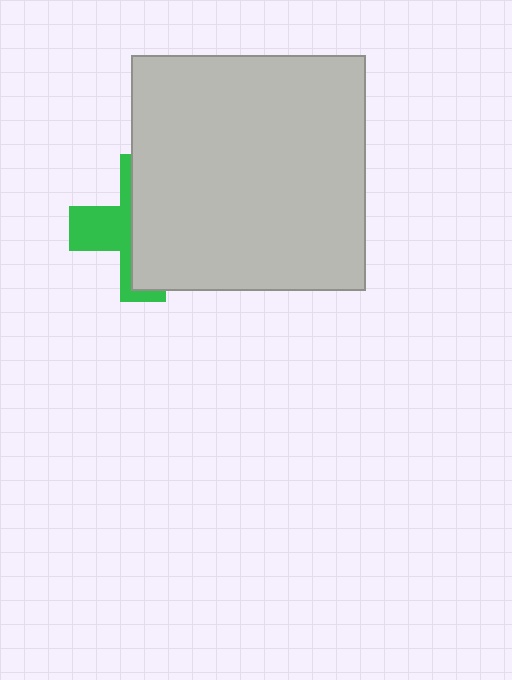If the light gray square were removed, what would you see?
You would see the complete green cross.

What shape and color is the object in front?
The object in front is a light gray square.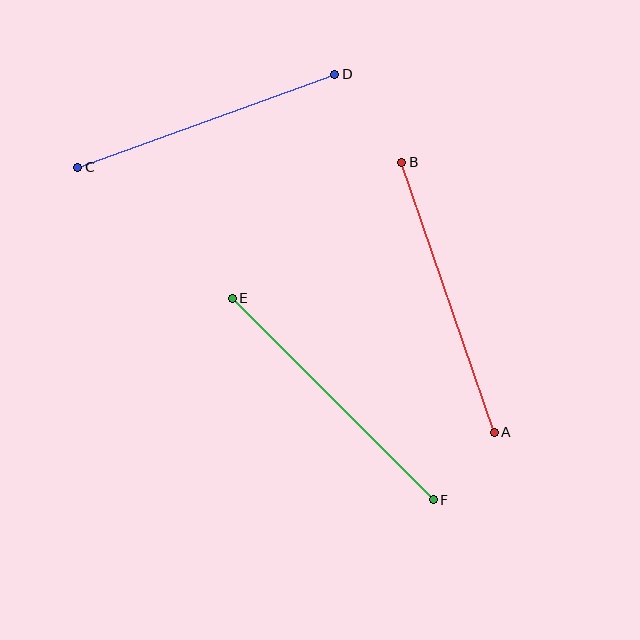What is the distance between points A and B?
The distance is approximately 286 pixels.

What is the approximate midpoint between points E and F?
The midpoint is at approximately (333, 399) pixels.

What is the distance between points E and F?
The distance is approximately 285 pixels.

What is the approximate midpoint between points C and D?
The midpoint is at approximately (206, 121) pixels.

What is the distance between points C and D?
The distance is approximately 273 pixels.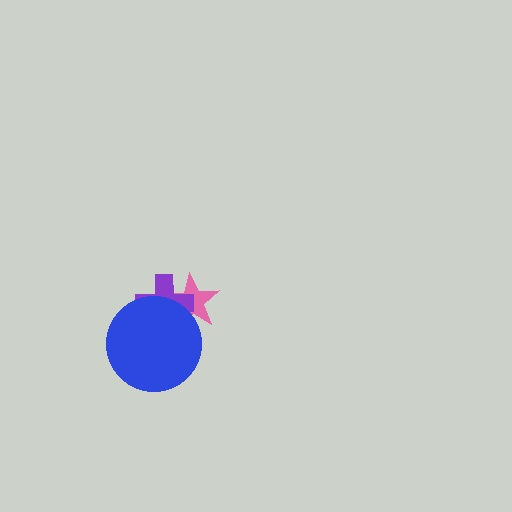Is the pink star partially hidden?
Yes, it is partially covered by another shape.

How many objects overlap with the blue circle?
2 objects overlap with the blue circle.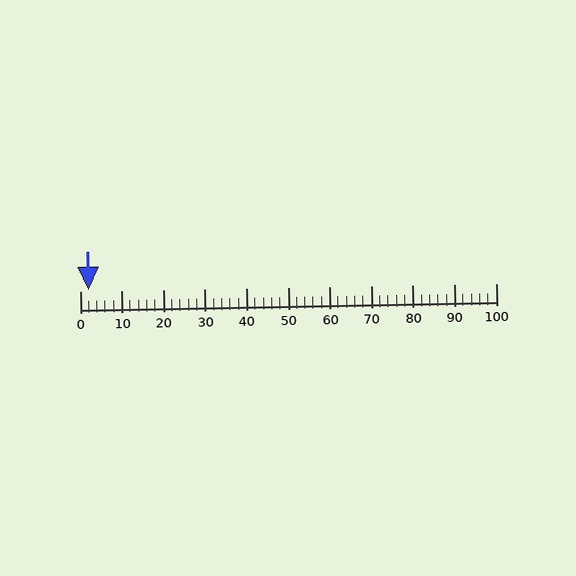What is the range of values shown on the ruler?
The ruler shows values from 0 to 100.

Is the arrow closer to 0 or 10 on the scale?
The arrow is closer to 0.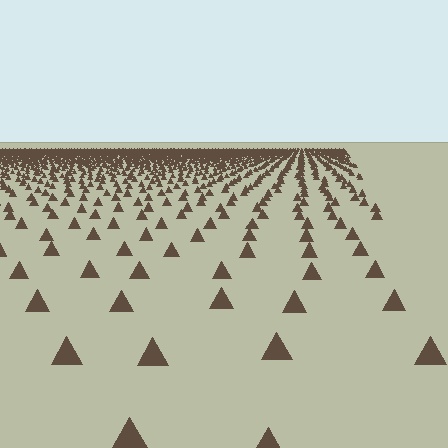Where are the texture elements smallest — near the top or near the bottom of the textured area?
Near the top.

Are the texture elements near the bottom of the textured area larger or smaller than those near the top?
Larger. Near the bottom, elements are closer to the viewer and appear at a bigger on-screen size.